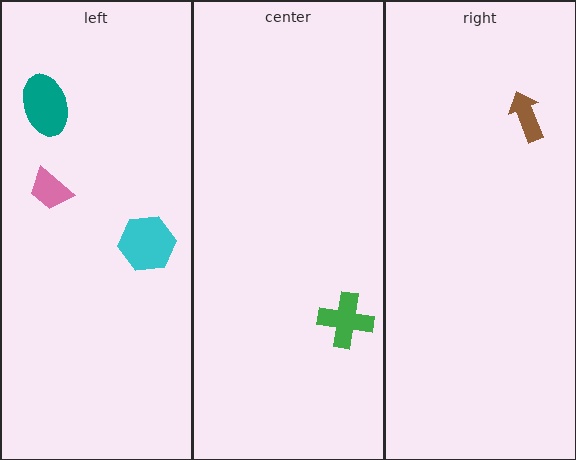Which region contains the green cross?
The center region.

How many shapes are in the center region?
1.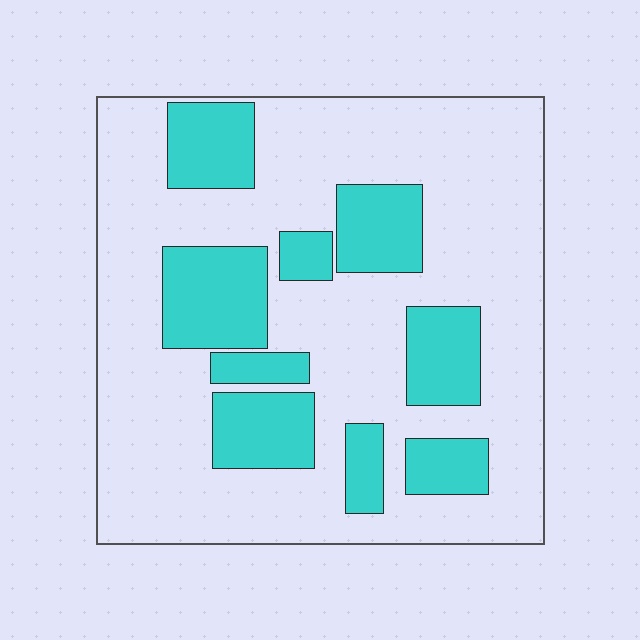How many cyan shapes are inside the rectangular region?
9.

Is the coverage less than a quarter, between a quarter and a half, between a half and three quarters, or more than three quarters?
Between a quarter and a half.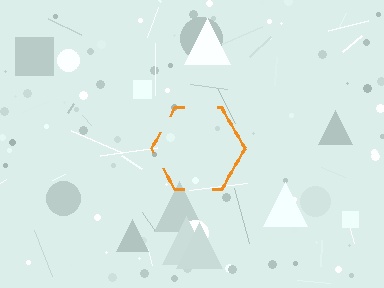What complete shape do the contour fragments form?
The contour fragments form a hexagon.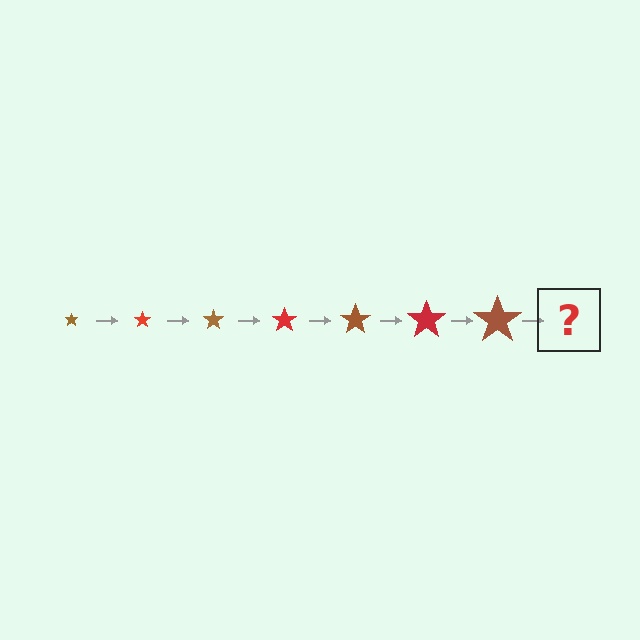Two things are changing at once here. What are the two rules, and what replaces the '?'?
The two rules are that the star grows larger each step and the color cycles through brown and red. The '?' should be a red star, larger than the previous one.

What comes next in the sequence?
The next element should be a red star, larger than the previous one.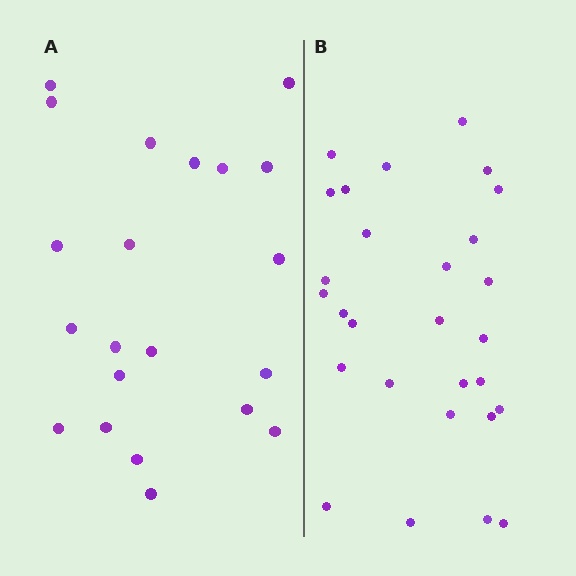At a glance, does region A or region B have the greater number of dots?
Region B (the right region) has more dots.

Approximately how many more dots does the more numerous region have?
Region B has roughly 8 or so more dots than region A.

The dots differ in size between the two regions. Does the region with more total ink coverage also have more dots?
No. Region A has more total ink coverage because its dots are larger, but region B actually contains more individual dots. Total area can be misleading — the number of items is what matters here.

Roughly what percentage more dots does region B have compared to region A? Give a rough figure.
About 35% more.